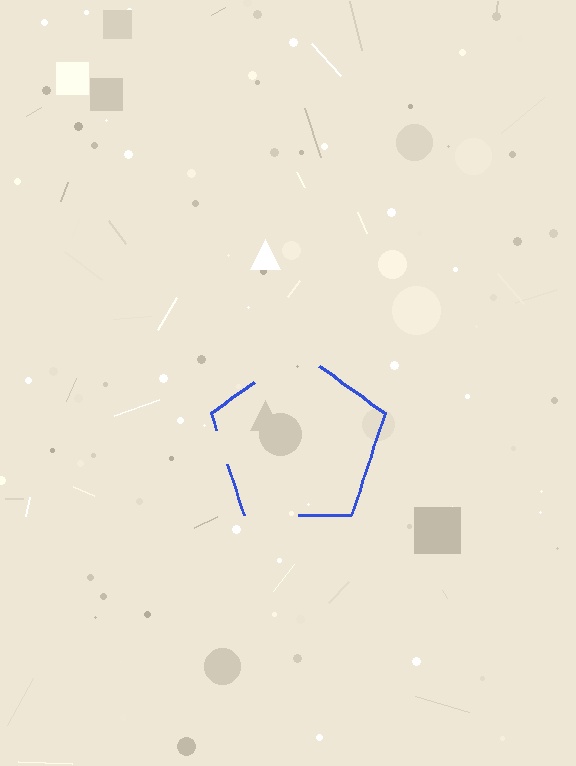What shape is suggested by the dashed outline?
The dashed outline suggests a pentagon.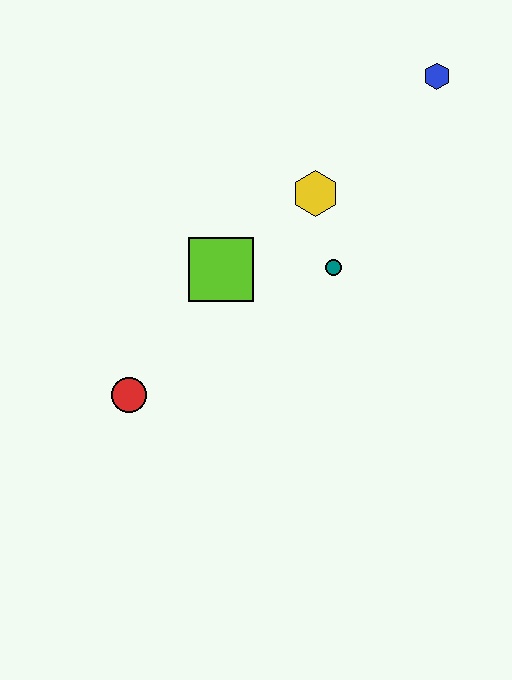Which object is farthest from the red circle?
The blue hexagon is farthest from the red circle.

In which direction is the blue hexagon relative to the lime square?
The blue hexagon is to the right of the lime square.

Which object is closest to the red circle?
The lime square is closest to the red circle.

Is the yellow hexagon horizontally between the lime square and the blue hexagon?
Yes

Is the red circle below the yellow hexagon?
Yes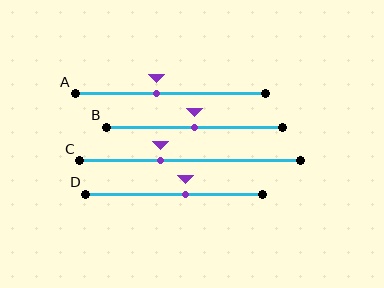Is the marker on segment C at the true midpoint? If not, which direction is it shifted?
No, the marker on segment C is shifted to the left by about 13% of the segment length.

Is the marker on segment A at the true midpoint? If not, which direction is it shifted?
No, the marker on segment A is shifted to the left by about 7% of the segment length.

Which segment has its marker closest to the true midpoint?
Segment B has its marker closest to the true midpoint.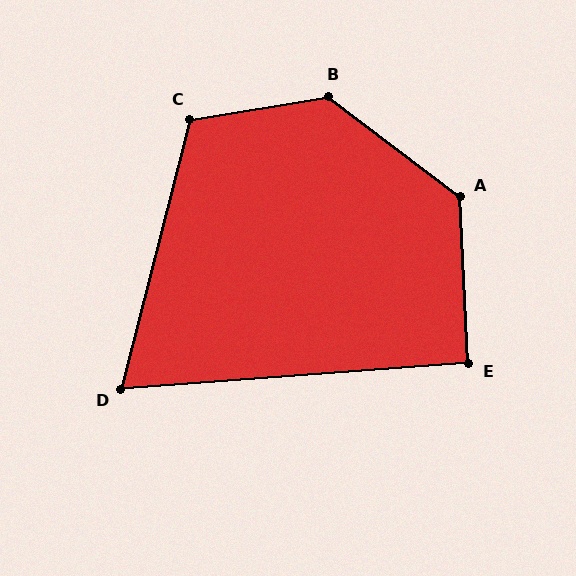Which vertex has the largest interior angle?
B, at approximately 134 degrees.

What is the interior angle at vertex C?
Approximately 113 degrees (obtuse).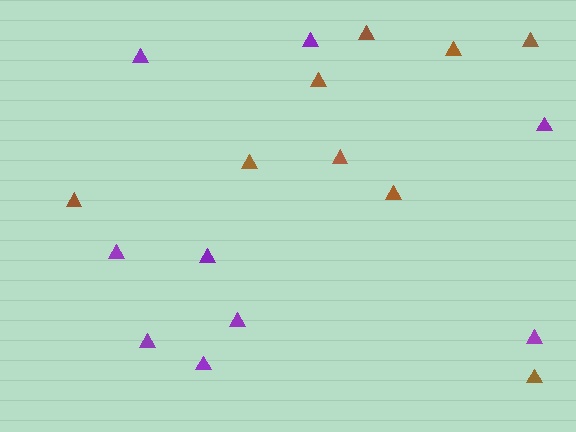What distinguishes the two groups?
There are 2 groups: one group of brown triangles (9) and one group of purple triangles (9).